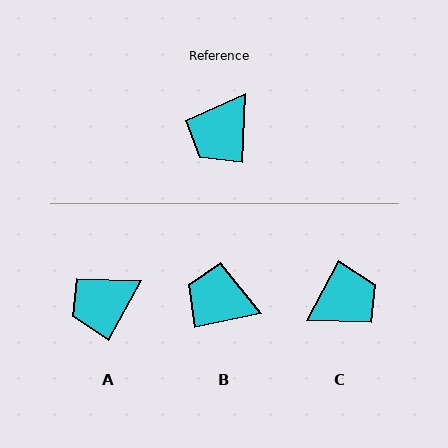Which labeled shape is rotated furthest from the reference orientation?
C, about 154 degrees away.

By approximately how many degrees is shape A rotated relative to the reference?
Approximately 26 degrees clockwise.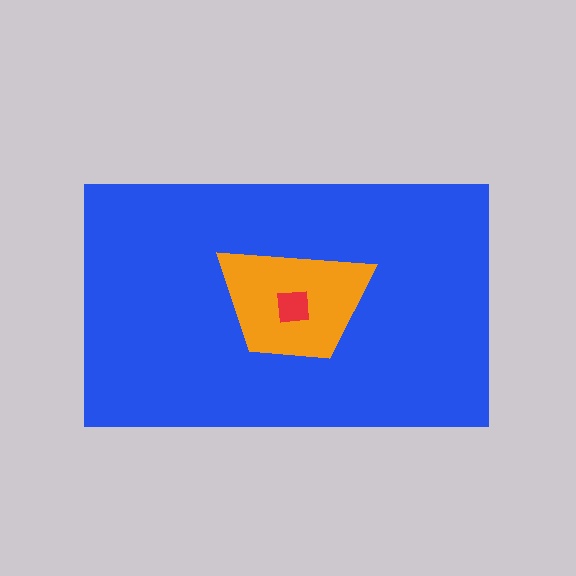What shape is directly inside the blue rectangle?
The orange trapezoid.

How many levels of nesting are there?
3.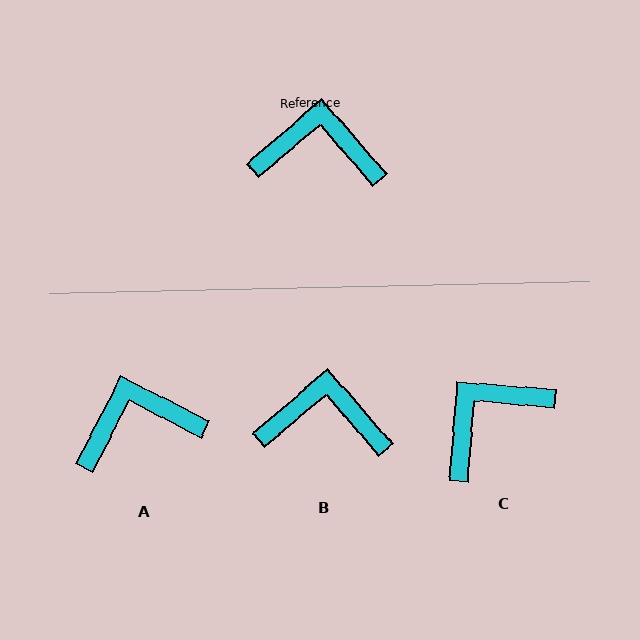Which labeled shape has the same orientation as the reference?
B.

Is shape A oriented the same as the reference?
No, it is off by about 22 degrees.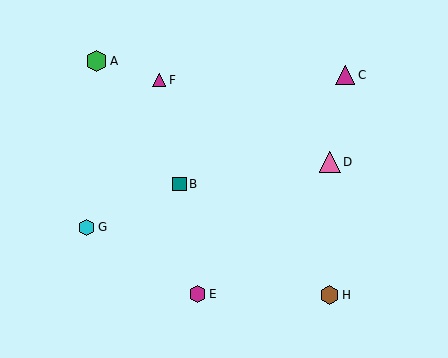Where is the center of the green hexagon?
The center of the green hexagon is at (97, 61).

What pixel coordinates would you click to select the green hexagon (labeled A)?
Click at (97, 61) to select the green hexagon A.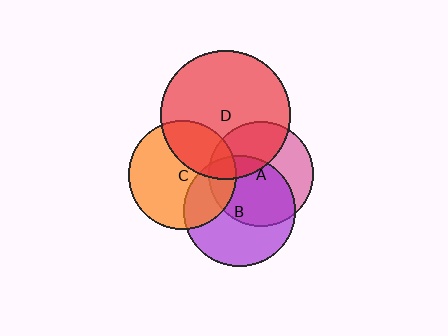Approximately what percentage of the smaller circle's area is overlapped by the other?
Approximately 30%.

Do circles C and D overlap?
Yes.